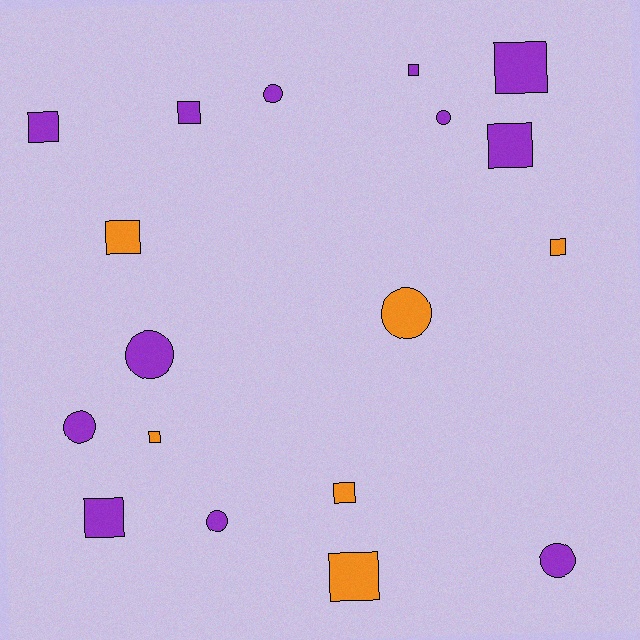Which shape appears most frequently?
Square, with 11 objects.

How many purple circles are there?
There are 6 purple circles.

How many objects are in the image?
There are 18 objects.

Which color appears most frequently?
Purple, with 12 objects.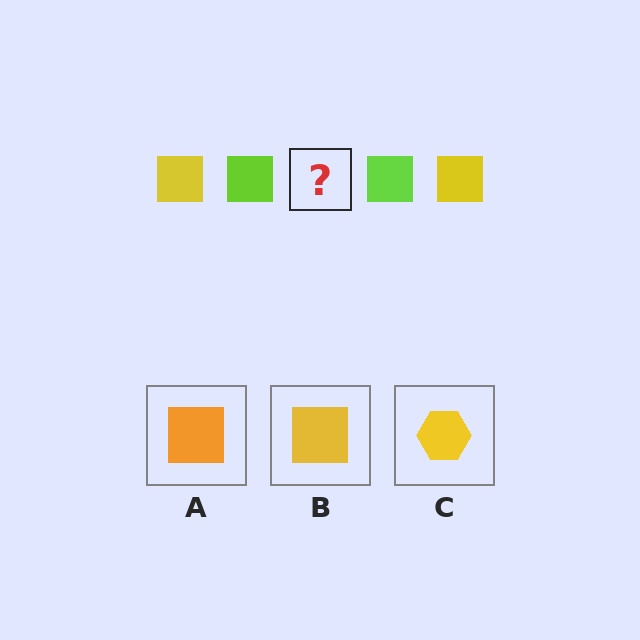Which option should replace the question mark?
Option B.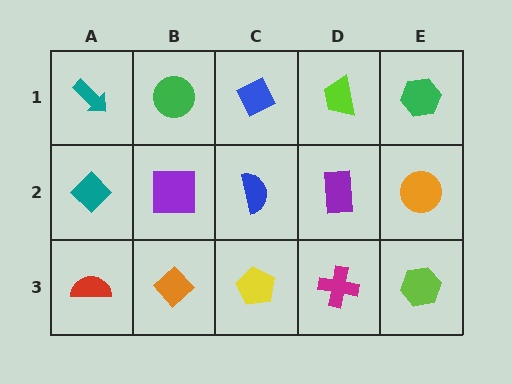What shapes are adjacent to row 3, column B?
A purple square (row 2, column B), a red semicircle (row 3, column A), a yellow pentagon (row 3, column C).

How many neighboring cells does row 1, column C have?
3.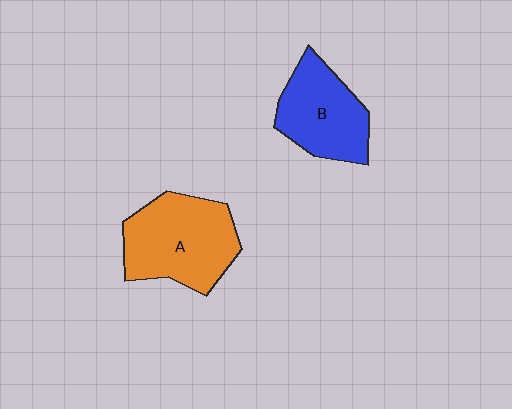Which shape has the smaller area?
Shape B (blue).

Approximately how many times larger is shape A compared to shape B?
Approximately 1.3 times.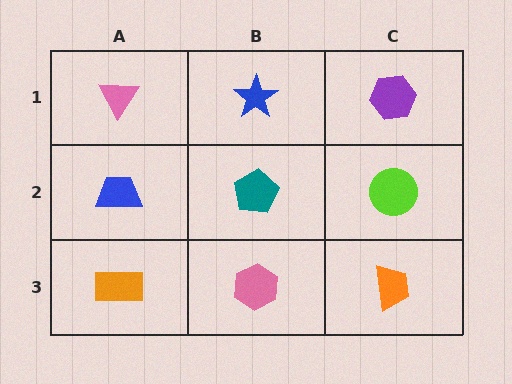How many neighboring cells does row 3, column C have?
2.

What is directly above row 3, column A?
A blue trapezoid.